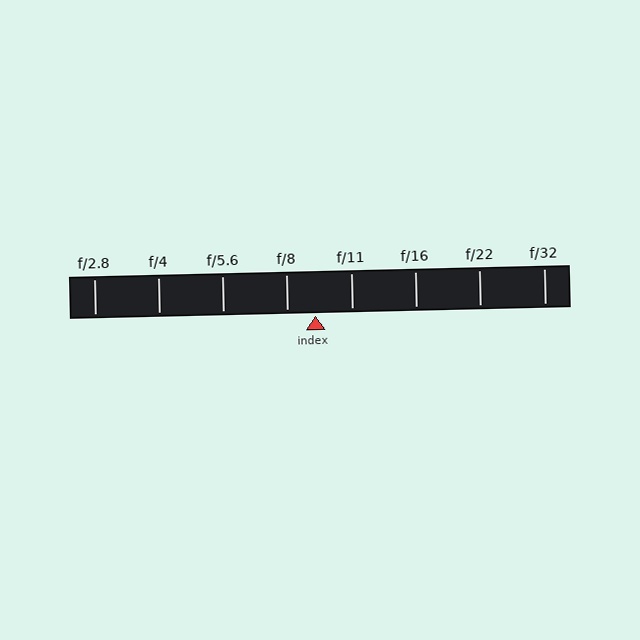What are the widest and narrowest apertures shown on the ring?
The widest aperture shown is f/2.8 and the narrowest is f/32.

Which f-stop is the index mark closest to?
The index mark is closest to f/8.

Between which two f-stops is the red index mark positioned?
The index mark is between f/8 and f/11.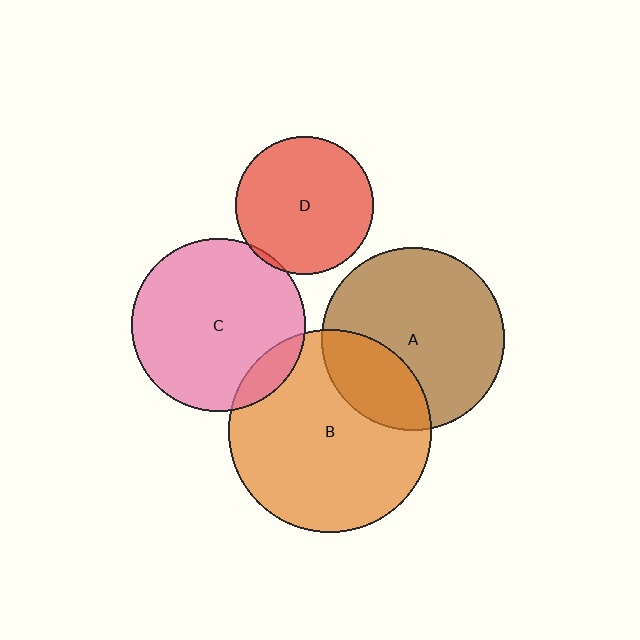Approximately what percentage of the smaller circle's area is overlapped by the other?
Approximately 10%.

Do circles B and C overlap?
Yes.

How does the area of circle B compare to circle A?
Approximately 1.2 times.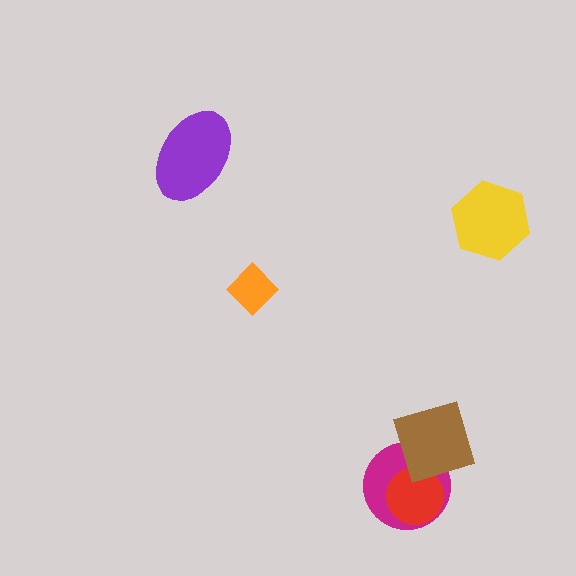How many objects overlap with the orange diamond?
0 objects overlap with the orange diamond.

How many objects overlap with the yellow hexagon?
0 objects overlap with the yellow hexagon.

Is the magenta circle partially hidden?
Yes, it is partially covered by another shape.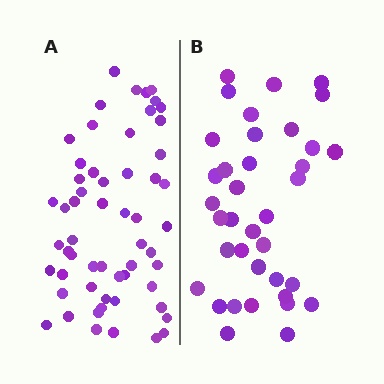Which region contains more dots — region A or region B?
Region A (the left region) has more dots.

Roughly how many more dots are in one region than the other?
Region A has approximately 20 more dots than region B.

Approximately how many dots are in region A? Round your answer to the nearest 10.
About 60 dots. (The exact count is 57, which rounds to 60.)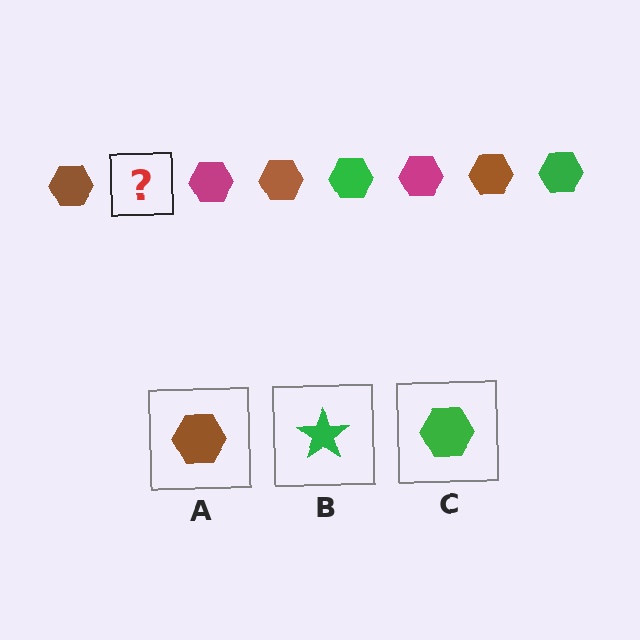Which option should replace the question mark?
Option C.